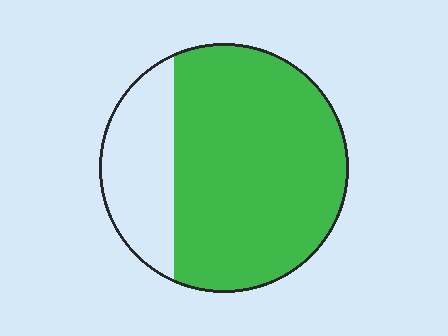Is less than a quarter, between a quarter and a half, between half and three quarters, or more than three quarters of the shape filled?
Between half and three quarters.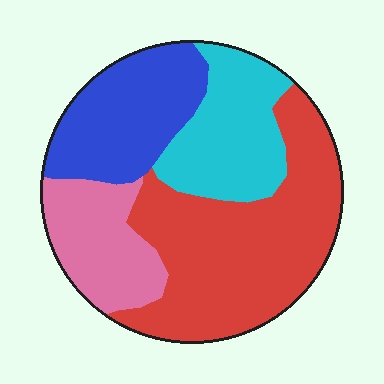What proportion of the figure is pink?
Pink covers 17% of the figure.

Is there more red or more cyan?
Red.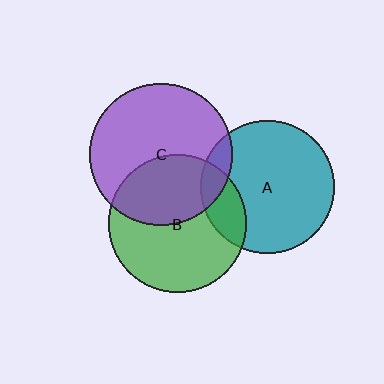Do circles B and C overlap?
Yes.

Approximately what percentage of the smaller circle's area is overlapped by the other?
Approximately 40%.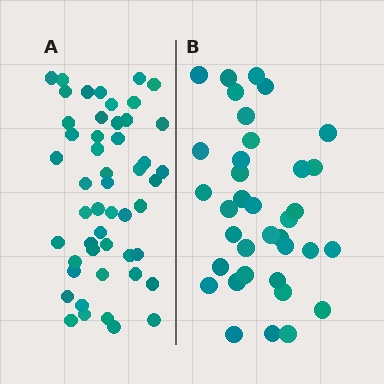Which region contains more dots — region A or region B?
Region A (the left region) has more dots.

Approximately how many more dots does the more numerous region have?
Region A has approximately 15 more dots than region B.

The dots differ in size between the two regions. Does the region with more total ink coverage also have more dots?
No. Region B has more total ink coverage because its dots are larger, but region A actually contains more individual dots. Total area can be misleading — the number of items is what matters here.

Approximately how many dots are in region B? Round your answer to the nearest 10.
About 40 dots. (The exact count is 36, which rounds to 40.)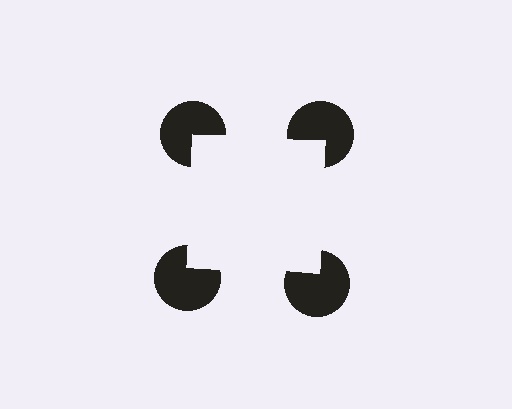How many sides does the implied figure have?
4 sides.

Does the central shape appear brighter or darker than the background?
It typically appears slightly brighter than the background, even though no actual brightness change is drawn.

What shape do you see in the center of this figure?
An illusory square — its edges are inferred from the aligned wedge cuts in the pac-man discs, not physically drawn.